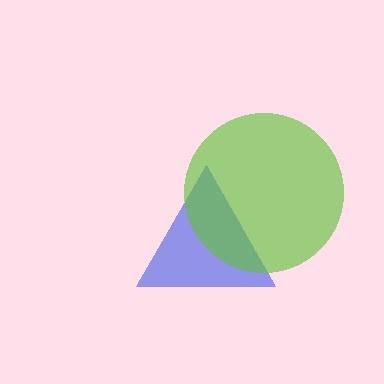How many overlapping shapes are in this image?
There are 2 overlapping shapes in the image.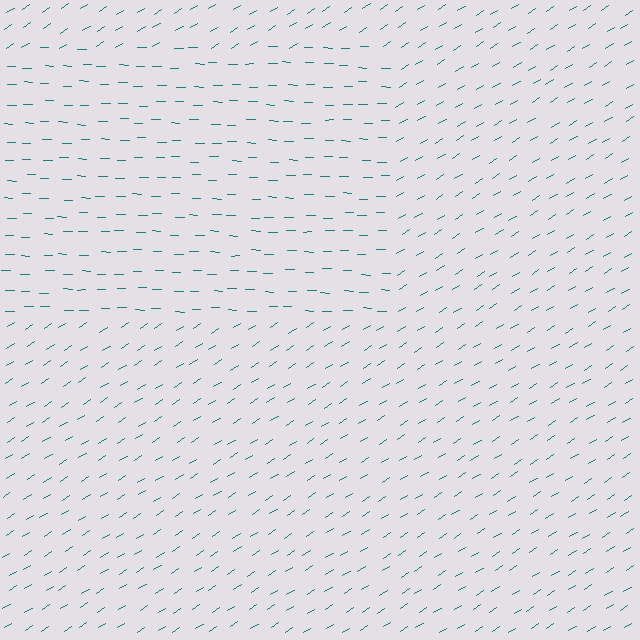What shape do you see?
I see a rectangle.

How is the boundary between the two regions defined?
The boundary is defined purely by a change in line orientation (approximately 34 degrees difference). All lines are the same color and thickness.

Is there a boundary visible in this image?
Yes, there is a texture boundary formed by a change in line orientation.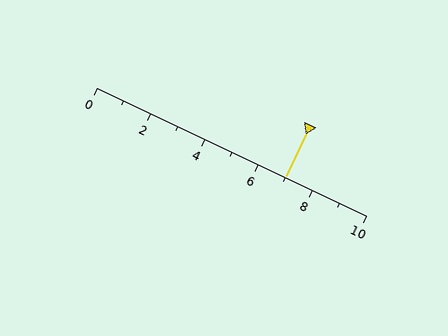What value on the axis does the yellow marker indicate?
The marker indicates approximately 7.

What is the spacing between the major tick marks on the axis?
The major ticks are spaced 2 apart.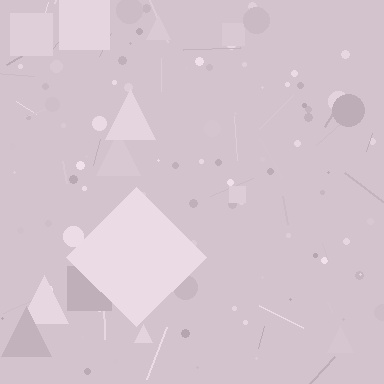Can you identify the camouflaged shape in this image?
The camouflaged shape is a diamond.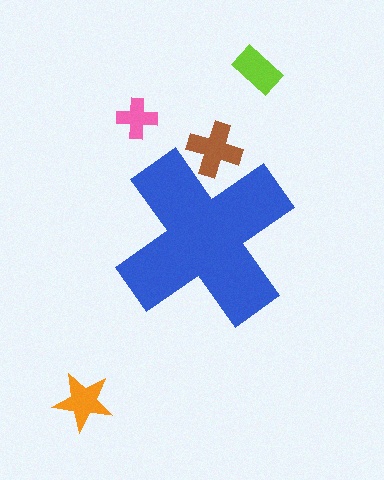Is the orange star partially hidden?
No, the orange star is fully visible.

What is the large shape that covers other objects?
A blue cross.